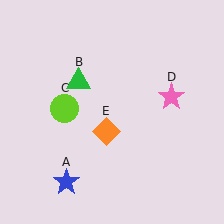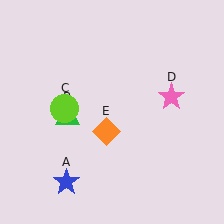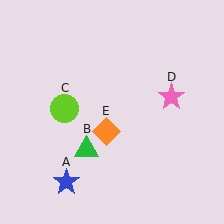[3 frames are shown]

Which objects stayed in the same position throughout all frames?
Blue star (object A) and lime circle (object C) and pink star (object D) and orange diamond (object E) remained stationary.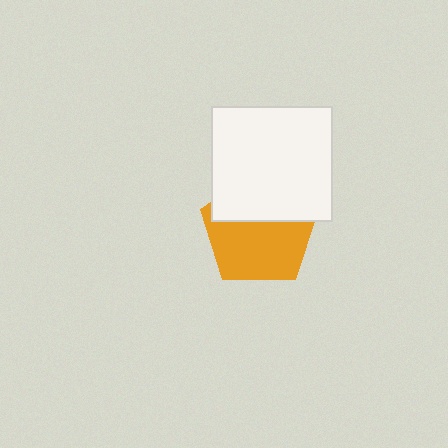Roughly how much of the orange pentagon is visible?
About half of it is visible (roughly 60%).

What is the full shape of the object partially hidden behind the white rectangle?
The partially hidden object is an orange pentagon.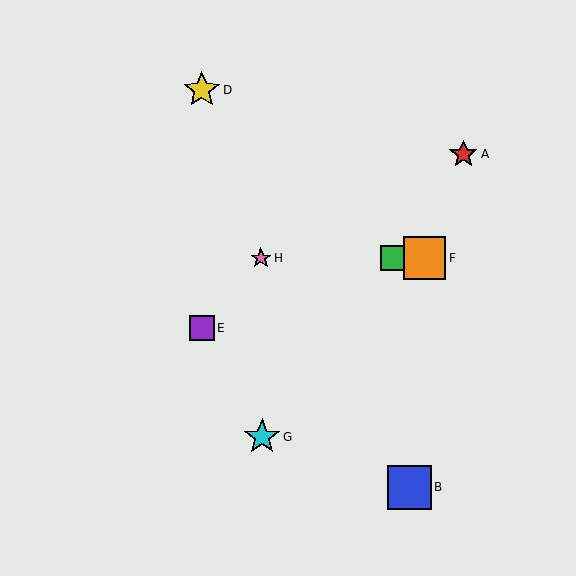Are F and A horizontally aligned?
No, F is at y≈258 and A is at y≈154.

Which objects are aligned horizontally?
Objects C, F, H are aligned horizontally.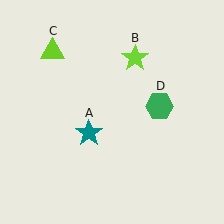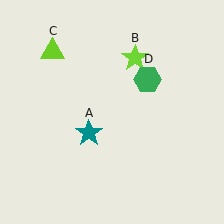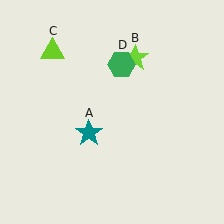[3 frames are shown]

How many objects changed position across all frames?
1 object changed position: green hexagon (object D).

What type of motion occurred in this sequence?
The green hexagon (object D) rotated counterclockwise around the center of the scene.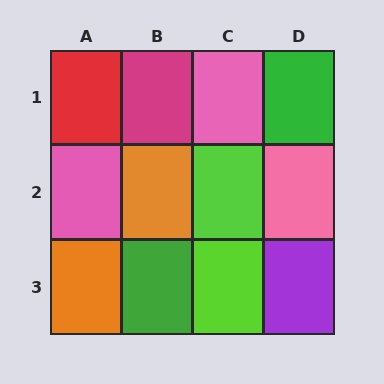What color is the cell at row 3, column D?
Purple.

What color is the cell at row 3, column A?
Orange.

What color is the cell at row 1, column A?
Red.